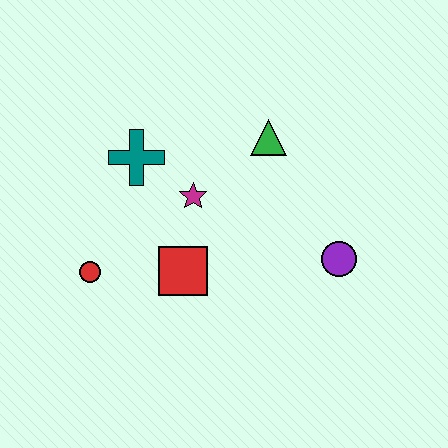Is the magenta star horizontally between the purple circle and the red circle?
Yes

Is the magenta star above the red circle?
Yes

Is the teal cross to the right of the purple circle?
No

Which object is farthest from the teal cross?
The purple circle is farthest from the teal cross.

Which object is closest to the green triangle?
The magenta star is closest to the green triangle.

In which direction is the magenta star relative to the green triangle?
The magenta star is to the left of the green triangle.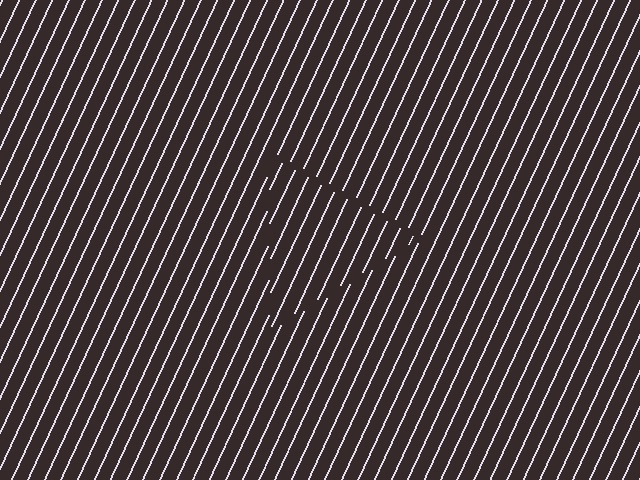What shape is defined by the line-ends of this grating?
An illusory triangle. The interior of the shape contains the same grating, shifted by half a period — the contour is defined by the phase discontinuity where line-ends from the inner and outer gratings abut.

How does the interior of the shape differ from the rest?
The interior of the shape contains the same grating, shifted by half a period — the contour is defined by the phase discontinuity where line-ends from the inner and outer gratings abut.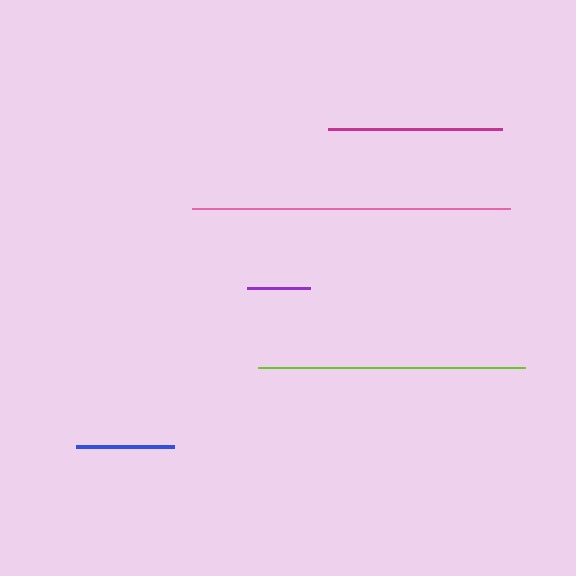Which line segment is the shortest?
The purple line is the shortest at approximately 64 pixels.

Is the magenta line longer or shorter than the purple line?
The magenta line is longer than the purple line.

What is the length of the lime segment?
The lime segment is approximately 267 pixels long.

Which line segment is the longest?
The pink line is the longest at approximately 318 pixels.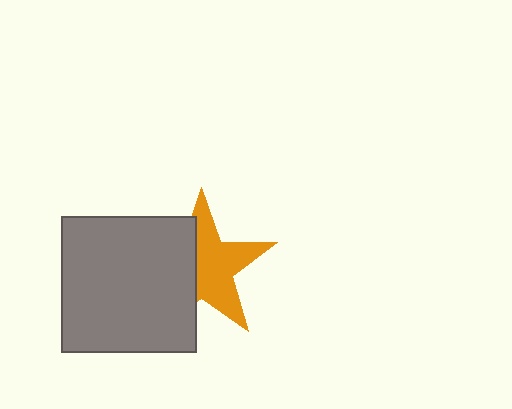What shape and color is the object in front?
The object in front is a gray square.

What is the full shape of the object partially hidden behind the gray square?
The partially hidden object is an orange star.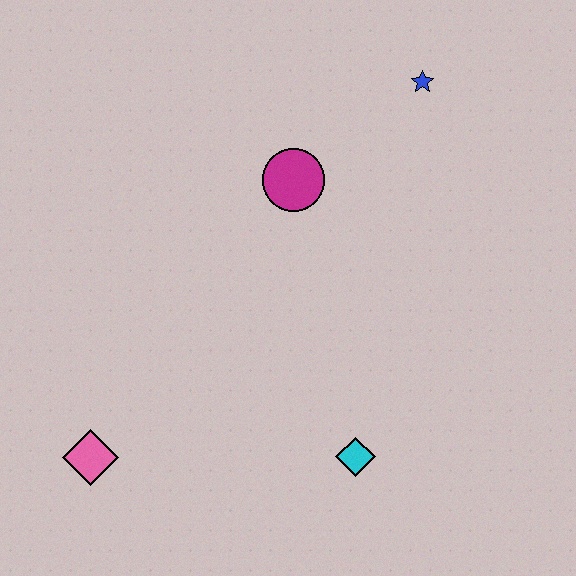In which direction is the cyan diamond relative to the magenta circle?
The cyan diamond is below the magenta circle.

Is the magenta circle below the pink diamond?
No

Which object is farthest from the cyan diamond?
The blue star is farthest from the cyan diamond.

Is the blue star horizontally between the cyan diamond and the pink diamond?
No